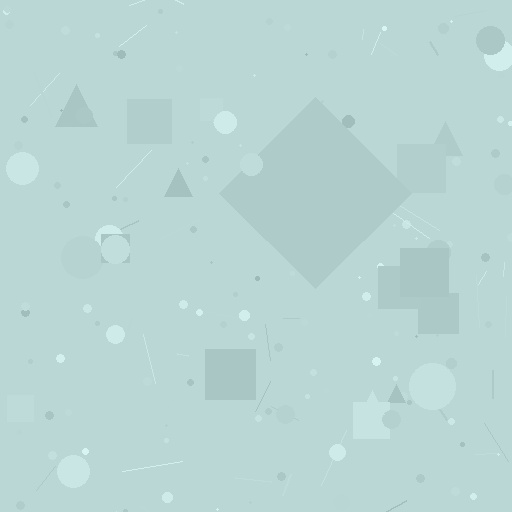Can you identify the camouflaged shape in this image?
The camouflaged shape is a diamond.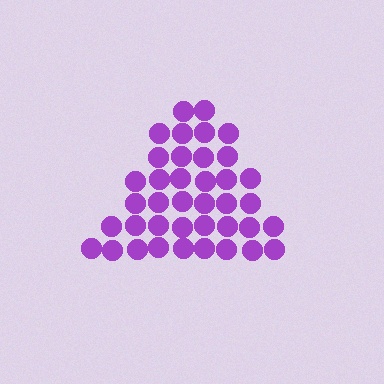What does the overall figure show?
The overall figure shows a triangle.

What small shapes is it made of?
It is made of small circles.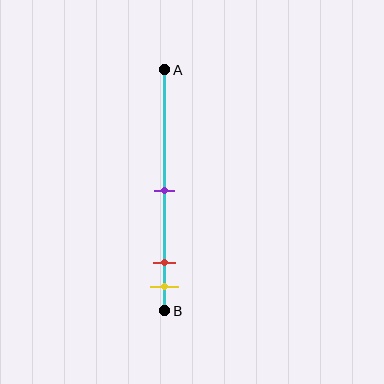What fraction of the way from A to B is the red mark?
The red mark is approximately 80% (0.8) of the way from A to B.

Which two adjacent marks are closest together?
The red and yellow marks are the closest adjacent pair.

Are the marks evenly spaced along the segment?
No, the marks are not evenly spaced.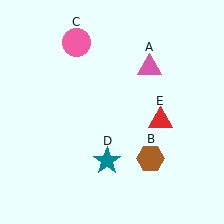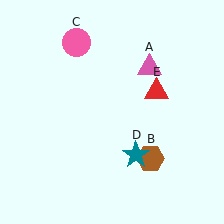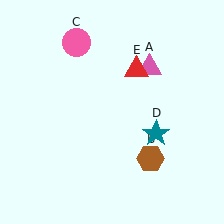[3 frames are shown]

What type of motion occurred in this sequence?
The teal star (object D), red triangle (object E) rotated counterclockwise around the center of the scene.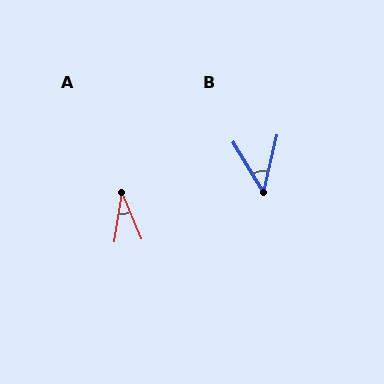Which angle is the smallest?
A, at approximately 31 degrees.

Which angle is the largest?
B, at approximately 44 degrees.